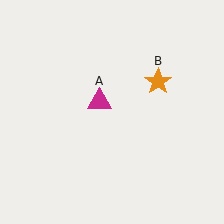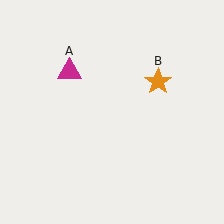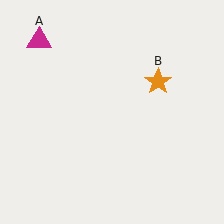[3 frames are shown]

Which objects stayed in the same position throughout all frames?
Orange star (object B) remained stationary.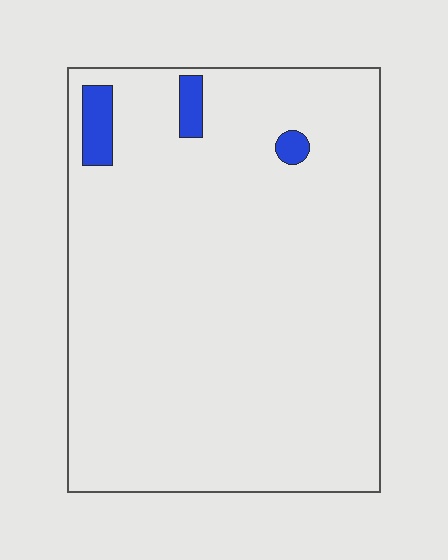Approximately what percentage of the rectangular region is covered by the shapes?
Approximately 5%.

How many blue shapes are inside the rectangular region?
3.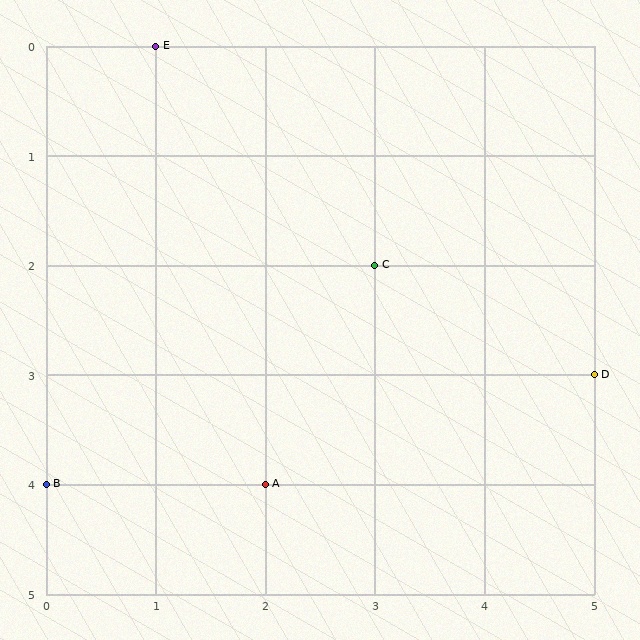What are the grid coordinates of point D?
Point D is at grid coordinates (5, 3).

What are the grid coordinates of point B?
Point B is at grid coordinates (0, 4).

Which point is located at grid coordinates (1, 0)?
Point E is at (1, 0).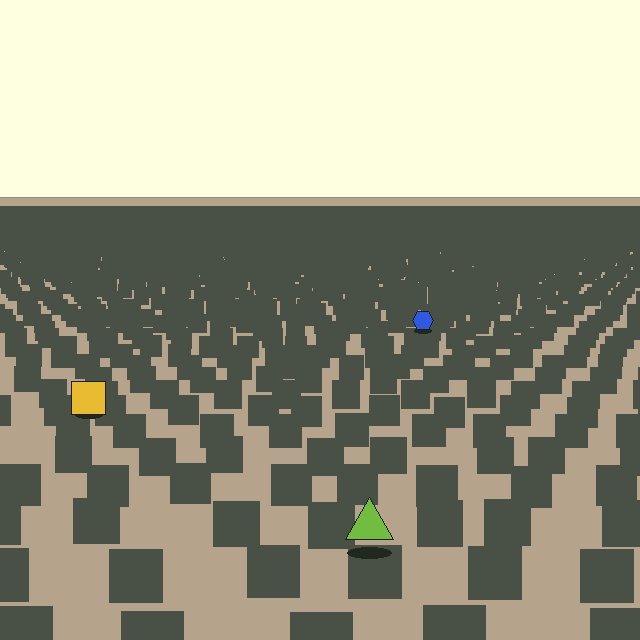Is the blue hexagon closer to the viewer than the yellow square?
No. The yellow square is closer — you can tell from the texture gradient: the ground texture is coarser near it.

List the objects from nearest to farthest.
From nearest to farthest: the lime triangle, the yellow square, the blue hexagon.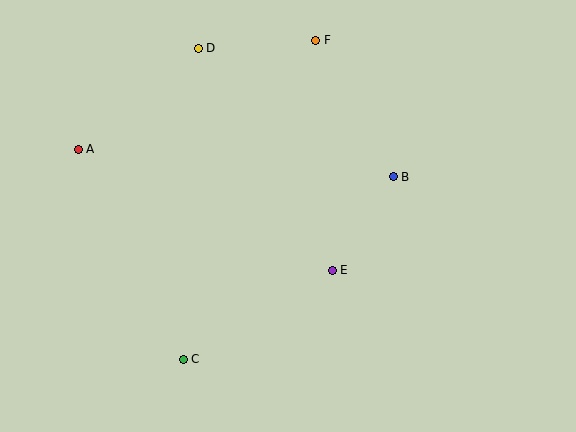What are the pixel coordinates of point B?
Point B is at (393, 177).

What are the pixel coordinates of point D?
Point D is at (198, 48).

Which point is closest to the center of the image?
Point E at (332, 270) is closest to the center.